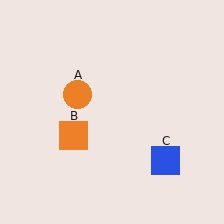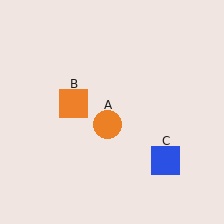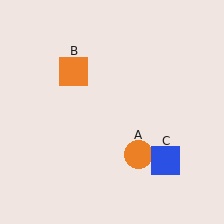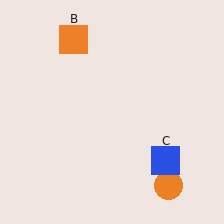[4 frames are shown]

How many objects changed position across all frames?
2 objects changed position: orange circle (object A), orange square (object B).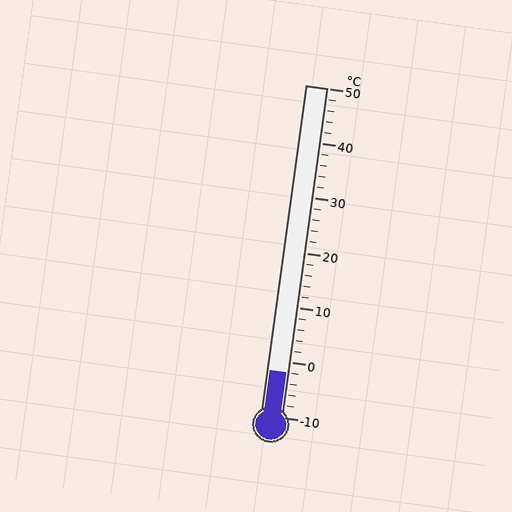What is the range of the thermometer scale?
The thermometer scale ranges from -10°C to 50°C.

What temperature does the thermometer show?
The thermometer shows approximately -2°C.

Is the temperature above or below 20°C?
The temperature is below 20°C.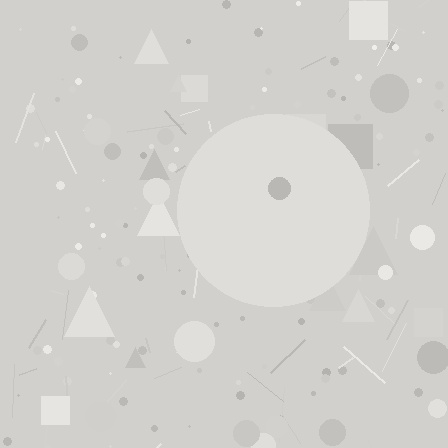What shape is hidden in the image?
A circle is hidden in the image.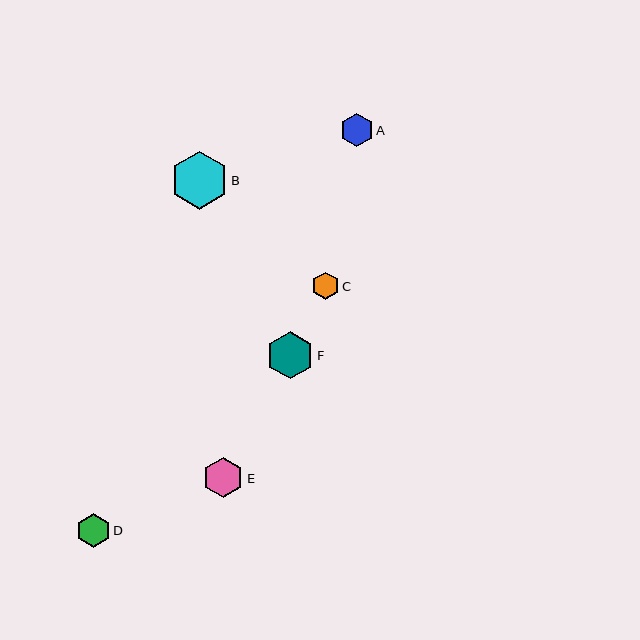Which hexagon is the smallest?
Hexagon C is the smallest with a size of approximately 28 pixels.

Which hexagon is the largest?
Hexagon B is the largest with a size of approximately 58 pixels.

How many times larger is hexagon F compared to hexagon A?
Hexagon F is approximately 1.4 times the size of hexagon A.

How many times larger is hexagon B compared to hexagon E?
Hexagon B is approximately 1.4 times the size of hexagon E.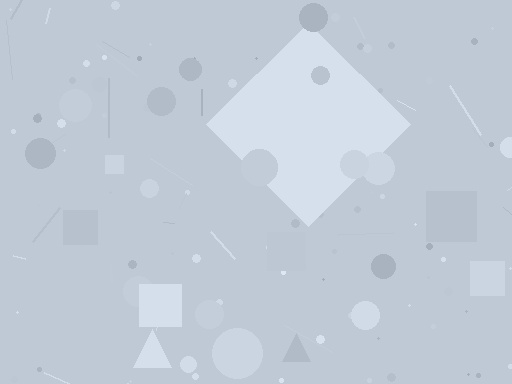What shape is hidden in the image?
A diamond is hidden in the image.